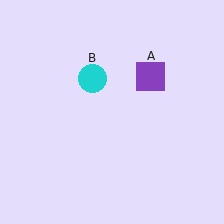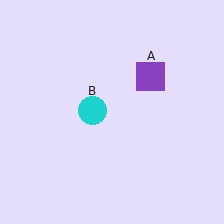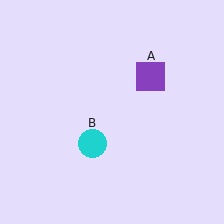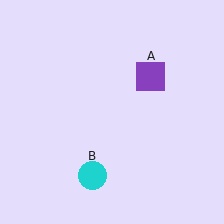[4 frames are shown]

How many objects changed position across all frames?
1 object changed position: cyan circle (object B).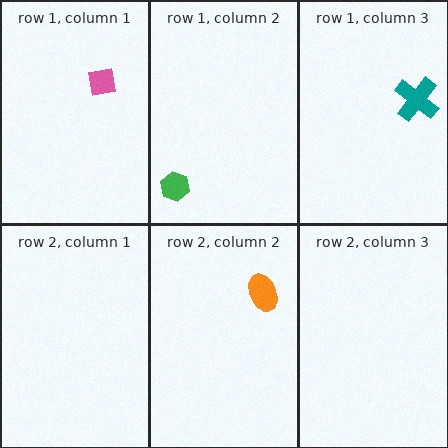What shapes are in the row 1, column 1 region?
The pink square.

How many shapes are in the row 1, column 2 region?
1.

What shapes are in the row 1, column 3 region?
The teal cross.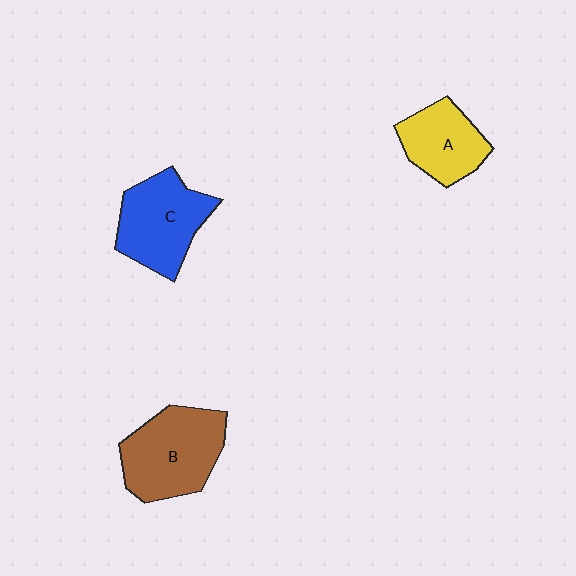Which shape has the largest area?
Shape B (brown).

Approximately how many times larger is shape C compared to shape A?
Approximately 1.3 times.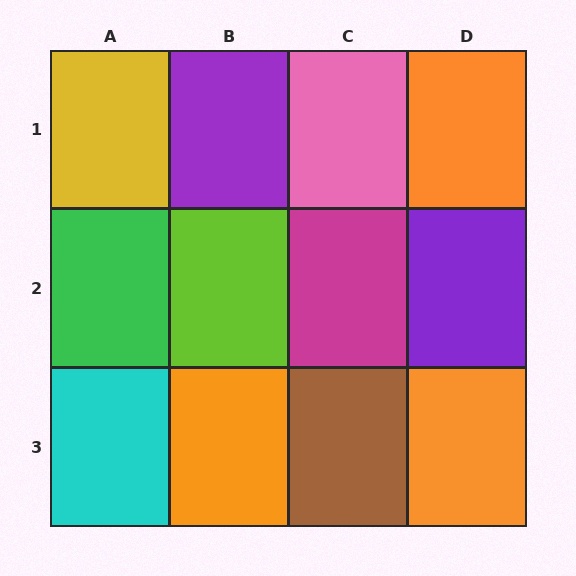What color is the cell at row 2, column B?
Lime.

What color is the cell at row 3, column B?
Orange.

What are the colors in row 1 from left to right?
Yellow, purple, pink, orange.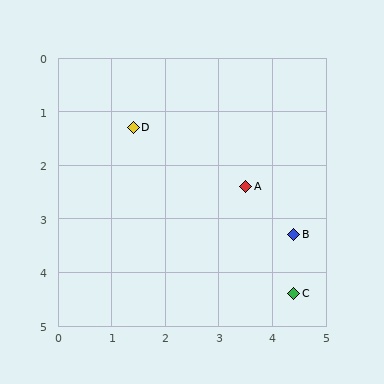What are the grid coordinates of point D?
Point D is at approximately (1.4, 1.3).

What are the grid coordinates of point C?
Point C is at approximately (4.4, 4.4).